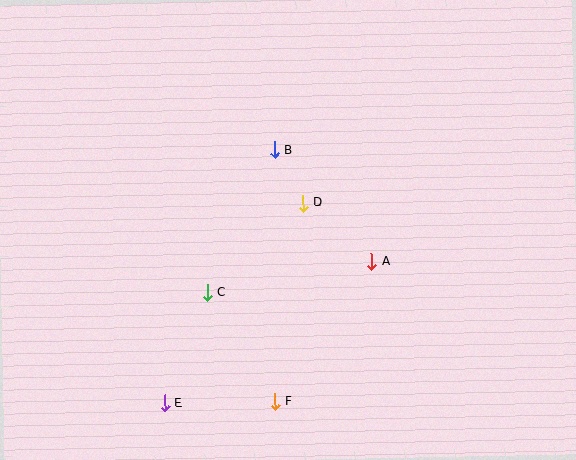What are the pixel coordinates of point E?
Point E is at (165, 403).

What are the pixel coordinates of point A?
Point A is at (371, 262).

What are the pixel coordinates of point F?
Point F is at (275, 402).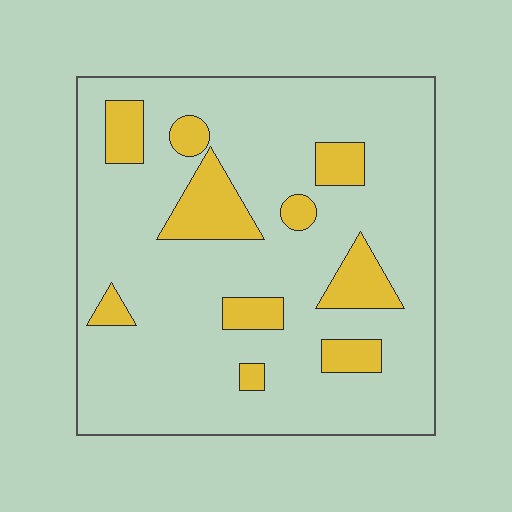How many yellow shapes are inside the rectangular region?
10.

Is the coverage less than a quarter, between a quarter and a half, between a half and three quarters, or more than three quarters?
Less than a quarter.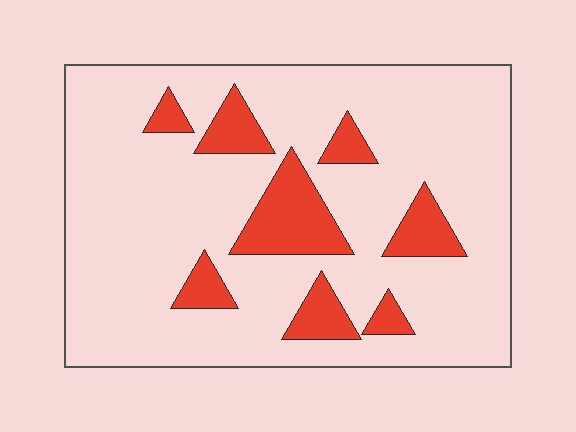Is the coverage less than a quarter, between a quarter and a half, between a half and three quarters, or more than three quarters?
Less than a quarter.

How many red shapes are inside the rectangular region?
8.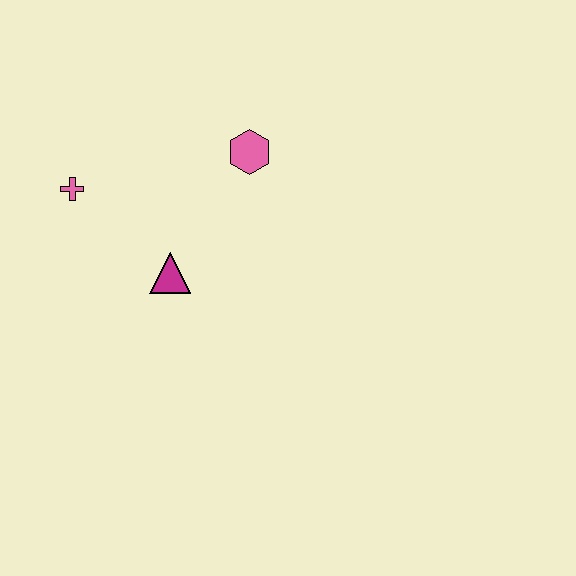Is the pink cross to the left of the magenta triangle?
Yes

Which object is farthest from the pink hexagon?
The pink cross is farthest from the pink hexagon.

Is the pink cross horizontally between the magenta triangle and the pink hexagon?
No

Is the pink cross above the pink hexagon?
No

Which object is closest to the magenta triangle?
The pink cross is closest to the magenta triangle.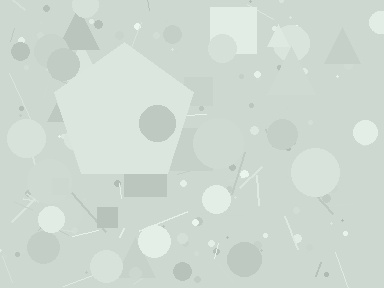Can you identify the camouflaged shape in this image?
The camouflaged shape is a pentagon.